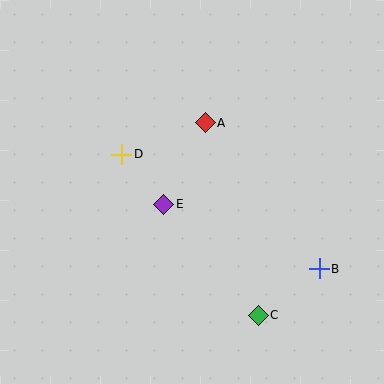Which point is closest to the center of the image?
Point E at (164, 204) is closest to the center.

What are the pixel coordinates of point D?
Point D is at (122, 154).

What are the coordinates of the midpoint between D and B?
The midpoint between D and B is at (221, 212).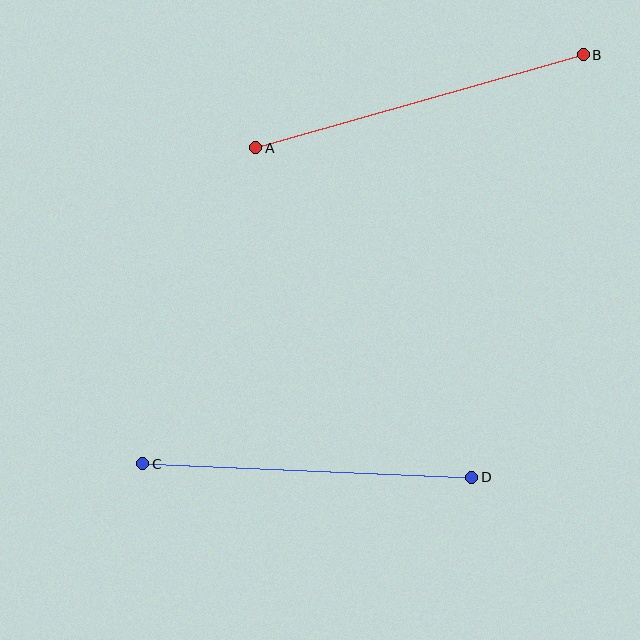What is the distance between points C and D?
The distance is approximately 329 pixels.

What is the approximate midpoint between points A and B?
The midpoint is at approximately (420, 101) pixels.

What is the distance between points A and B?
The distance is approximately 340 pixels.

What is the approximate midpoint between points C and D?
The midpoint is at approximately (307, 471) pixels.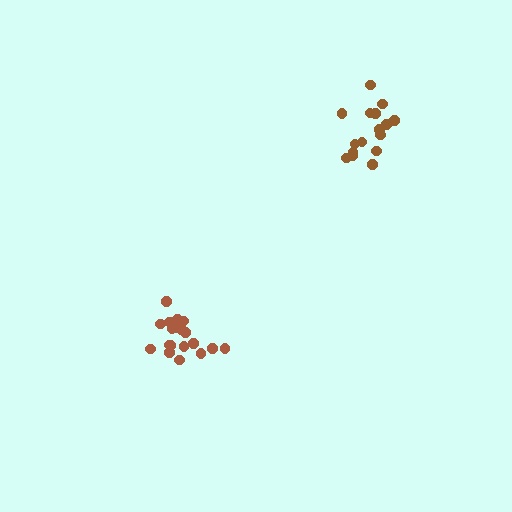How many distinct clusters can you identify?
There are 2 distinct clusters.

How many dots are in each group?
Group 1: 16 dots, Group 2: 19 dots (35 total).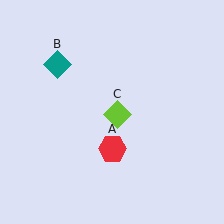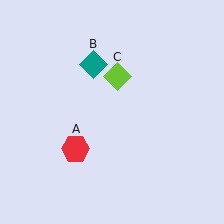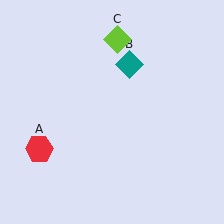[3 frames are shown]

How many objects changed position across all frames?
3 objects changed position: red hexagon (object A), teal diamond (object B), lime diamond (object C).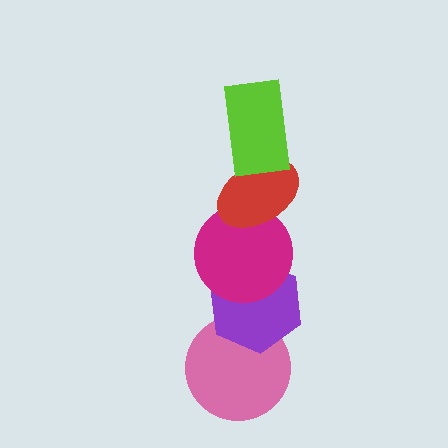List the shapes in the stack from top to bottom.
From top to bottom: the lime rectangle, the red ellipse, the magenta circle, the purple hexagon, the pink circle.